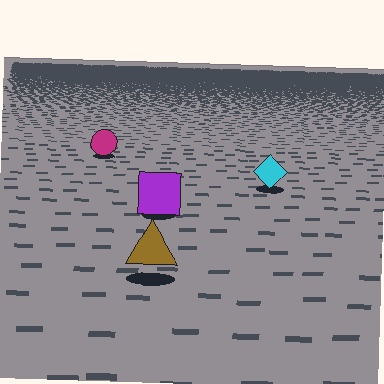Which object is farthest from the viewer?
The magenta circle is farthest from the viewer. It appears smaller and the ground texture around it is denser.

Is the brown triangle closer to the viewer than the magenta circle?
Yes. The brown triangle is closer — you can tell from the texture gradient: the ground texture is coarser near it.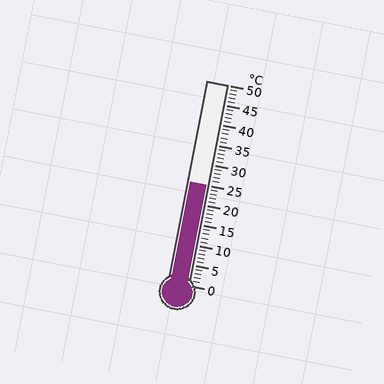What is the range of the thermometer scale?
The thermometer scale ranges from 0°C to 50°C.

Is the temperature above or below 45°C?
The temperature is below 45°C.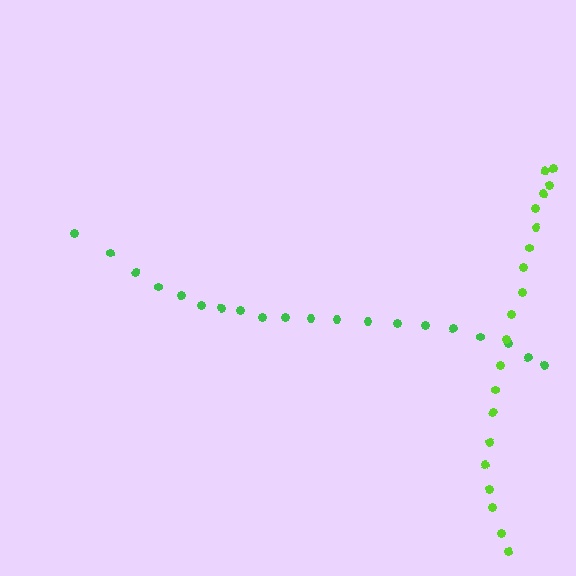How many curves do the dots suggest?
There are 2 distinct paths.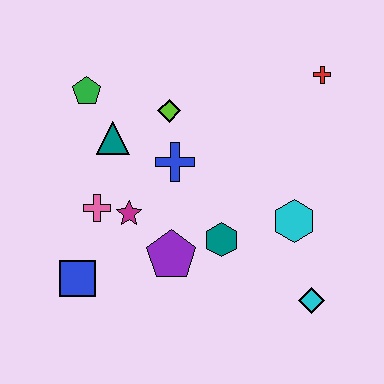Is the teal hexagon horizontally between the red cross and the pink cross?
Yes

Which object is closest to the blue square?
The pink cross is closest to the blue square.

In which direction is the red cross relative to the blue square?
The red cross is to the right of the blue square.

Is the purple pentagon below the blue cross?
Yes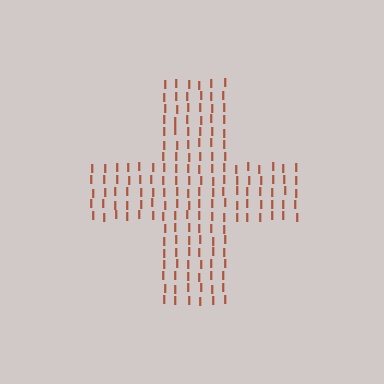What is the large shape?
The large shape is a cross.